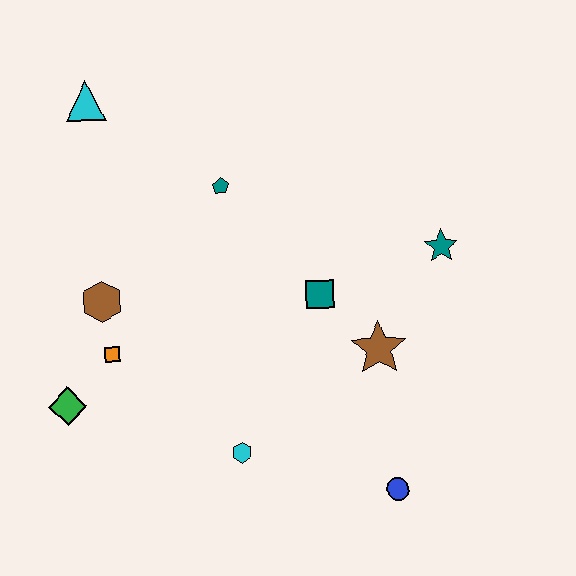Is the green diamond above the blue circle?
Yes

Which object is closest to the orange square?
The brown hexagon is closest to the orange square.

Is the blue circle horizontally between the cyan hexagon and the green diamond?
No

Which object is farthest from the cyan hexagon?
The cyan triangle is farthest from the cyan hexagon.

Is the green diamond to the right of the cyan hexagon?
No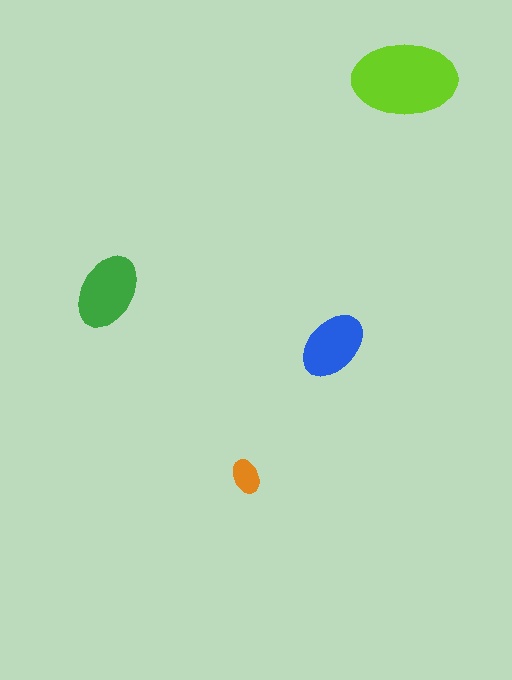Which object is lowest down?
The orange ellipse is bottommost.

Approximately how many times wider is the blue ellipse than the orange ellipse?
About 2 times wider.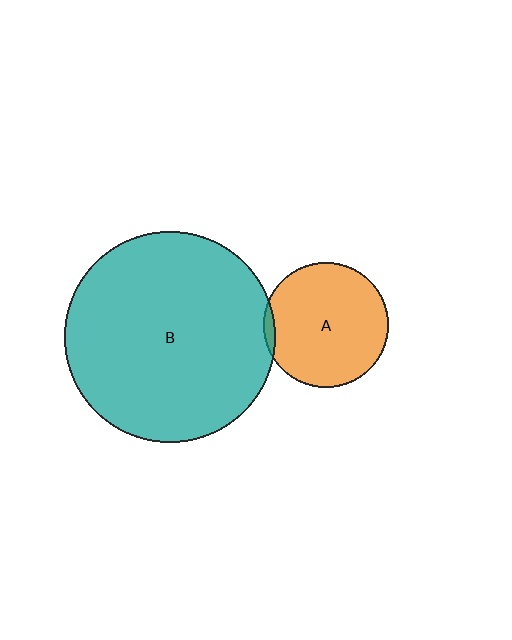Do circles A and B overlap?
Yes.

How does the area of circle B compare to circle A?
Approximately 2.8 times.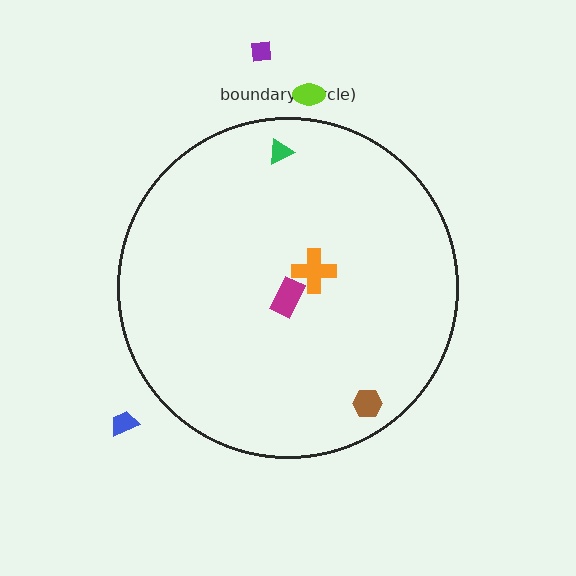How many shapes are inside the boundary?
4 inside, 3 outside.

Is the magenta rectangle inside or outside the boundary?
Inside.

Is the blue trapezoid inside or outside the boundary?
Outside.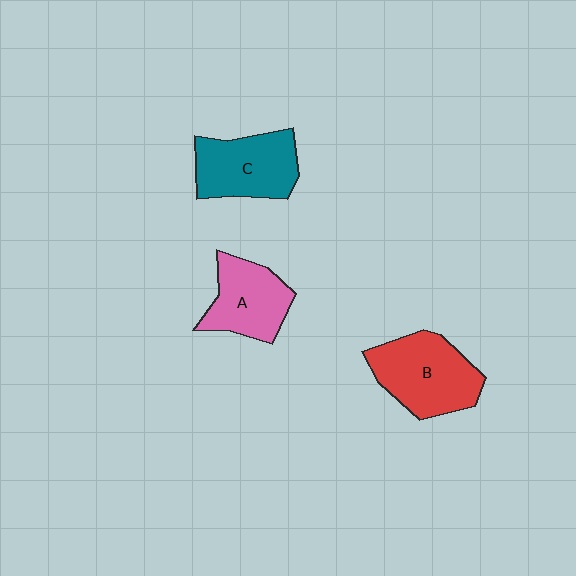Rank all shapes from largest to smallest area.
From largest to smallest: B (red), C (teal), A (pink).